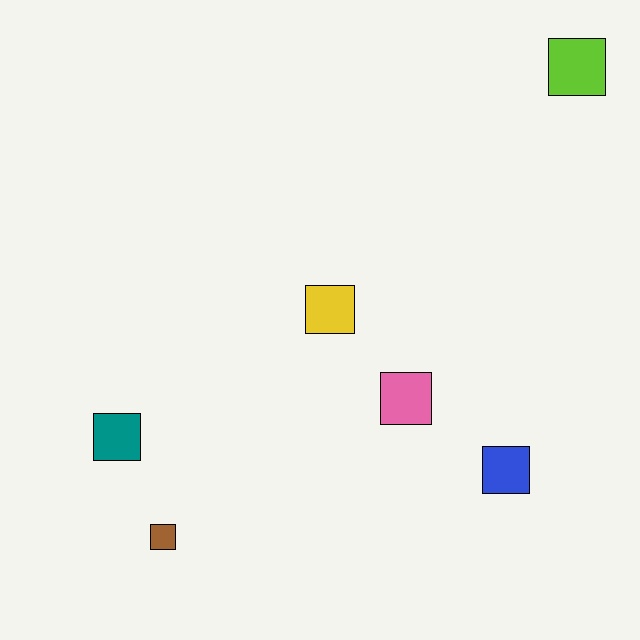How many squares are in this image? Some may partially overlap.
There are 6 squares.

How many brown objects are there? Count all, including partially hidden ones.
There is 1 brown object.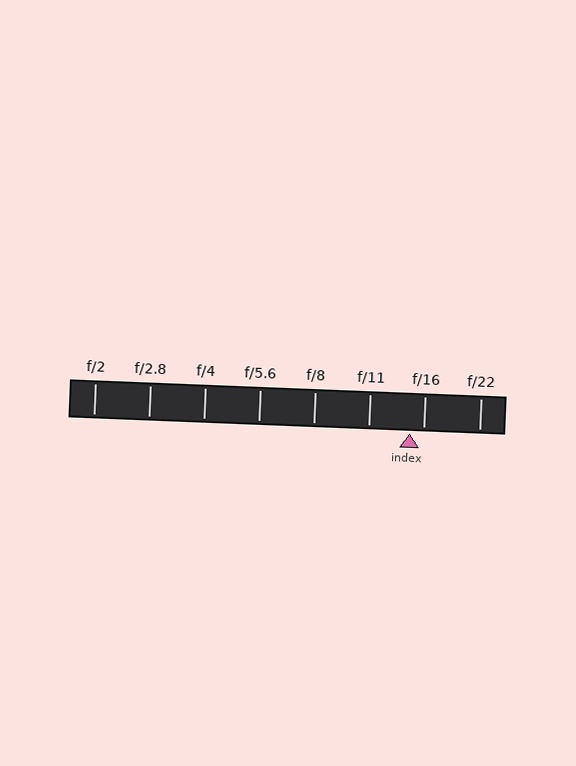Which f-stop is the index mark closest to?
The index mark is closest to f/16.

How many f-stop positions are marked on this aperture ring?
There are 8 f-stop positions marked.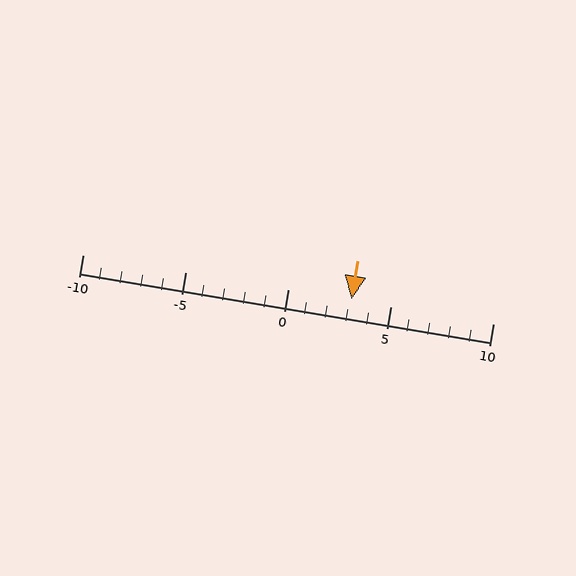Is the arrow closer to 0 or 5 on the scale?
The arrow is closer to 5.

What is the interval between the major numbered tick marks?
The major tick marks are spaced 5 units apart.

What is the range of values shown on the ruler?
The ruler shows values from -10 to 10.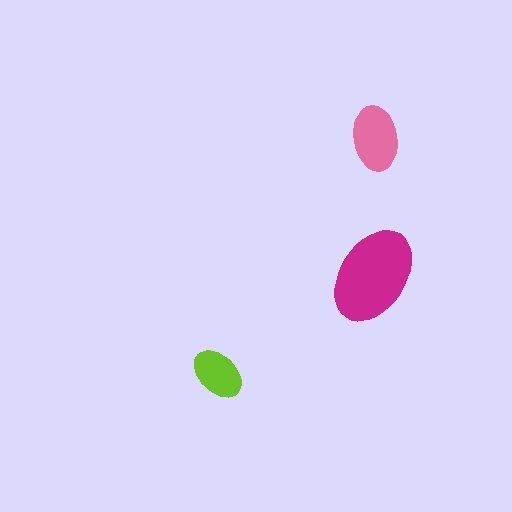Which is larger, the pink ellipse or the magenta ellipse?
The magenta one.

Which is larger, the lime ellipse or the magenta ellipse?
The magenta one.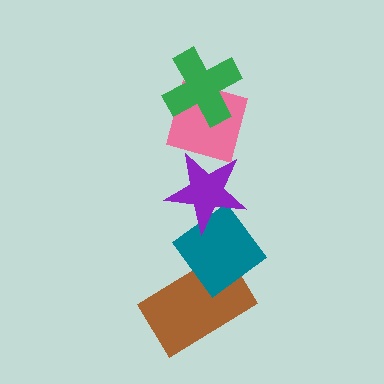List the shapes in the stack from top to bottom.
From top to bottom: the green cross, the pink diamond, the purple star, the teal diamond, the brown rectangle.